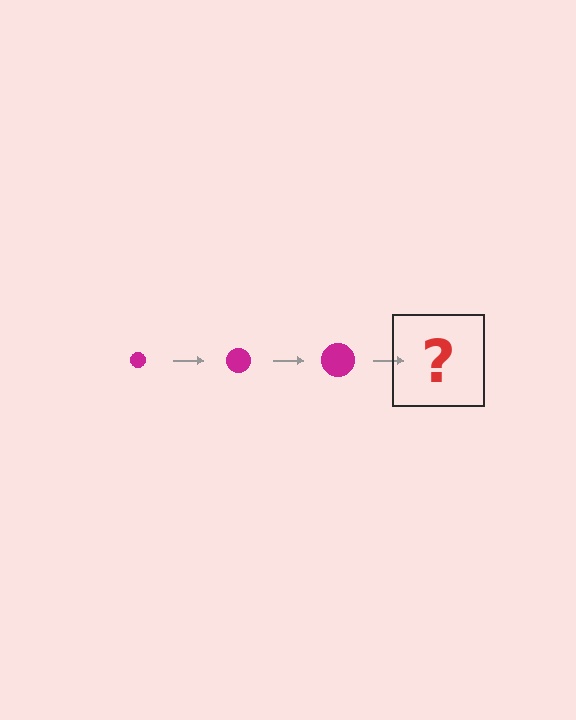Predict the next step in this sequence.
The next step is a magenta circle, larger than the previous one.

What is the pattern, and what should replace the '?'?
The pattern is that the circle gets progressively larger each step. The '?' should be a magenta circle, larger than the previous one.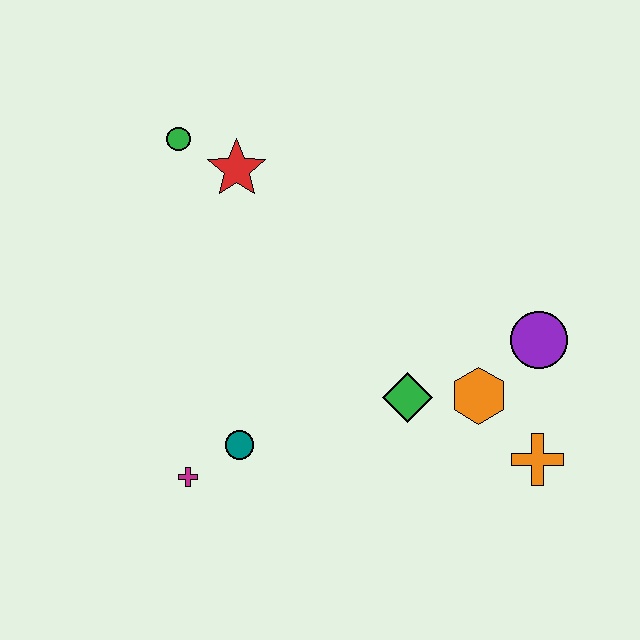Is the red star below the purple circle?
No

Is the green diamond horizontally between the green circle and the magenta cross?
No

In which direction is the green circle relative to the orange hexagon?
The green circle is to the left of the orange hexagon.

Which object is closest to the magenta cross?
The teal circle is closest to the magenta cross.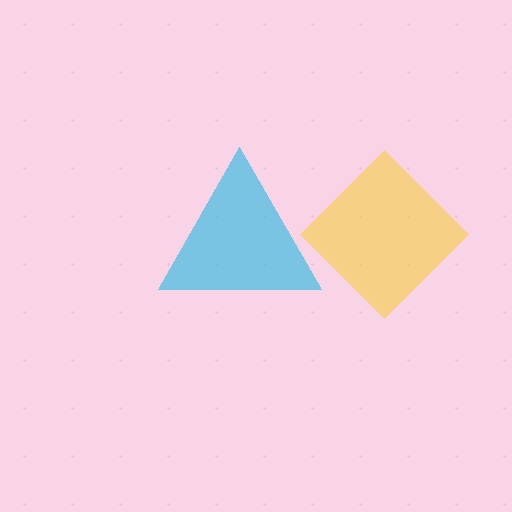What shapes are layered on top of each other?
The layered shapes are: a yellow diamond, a cyan triangle.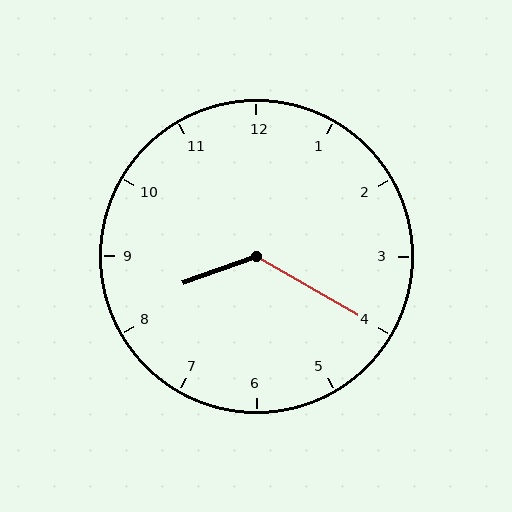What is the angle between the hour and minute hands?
Approximately 130 degrees.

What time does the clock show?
8:20.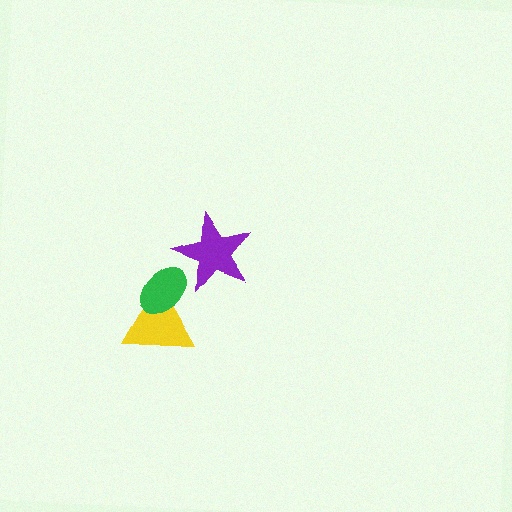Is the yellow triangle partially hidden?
Yes, it is partially covered by another shape.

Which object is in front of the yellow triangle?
The green ellipse is in front of the yellow triangle.